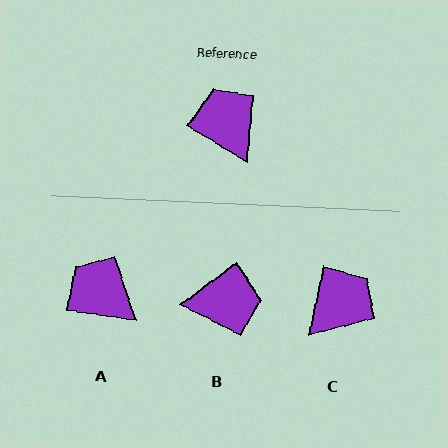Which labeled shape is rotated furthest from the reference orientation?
B, about 112 degrees away.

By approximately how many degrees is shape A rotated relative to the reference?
Approximately 23 degrees counter-clockwise.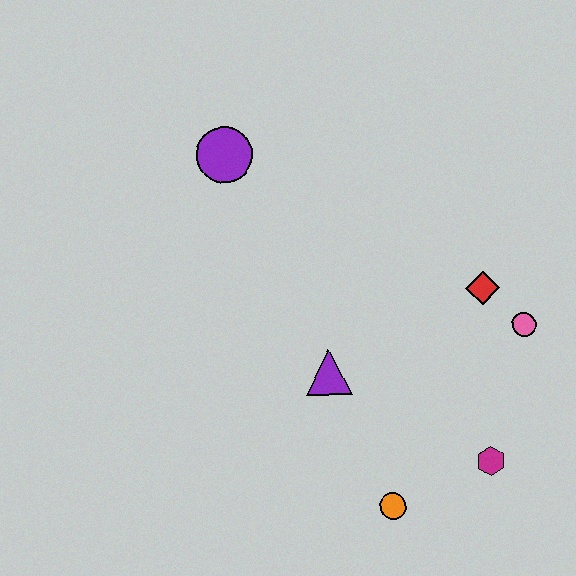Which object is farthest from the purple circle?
The magenta hexagon is farthest from the purple circle.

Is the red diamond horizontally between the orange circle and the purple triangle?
No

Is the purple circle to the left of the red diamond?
Yes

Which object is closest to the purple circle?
The purple triangle is closest to the purple circle.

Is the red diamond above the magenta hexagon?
Yes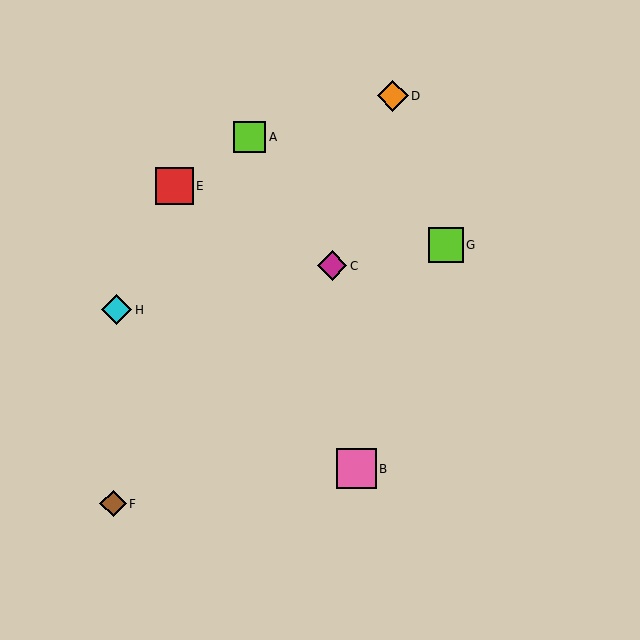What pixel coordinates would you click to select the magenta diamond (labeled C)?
Click at (332, 266) to select the magenta diamond C.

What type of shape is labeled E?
Shape E is a red square.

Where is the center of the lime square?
The center of the lime square is at (446, 245).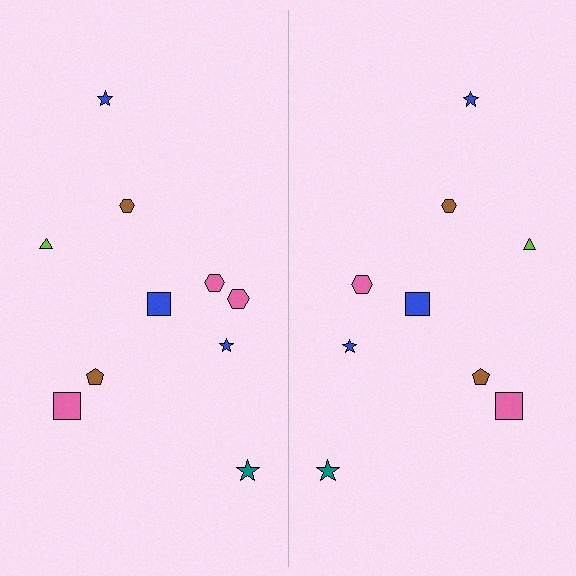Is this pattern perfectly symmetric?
No, the pattern is not perfectly symmetric. A pink hexagon is missing from the right side.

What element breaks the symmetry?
A pink hexagon is missing from the right side.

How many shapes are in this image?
There are 19 shapes in this image.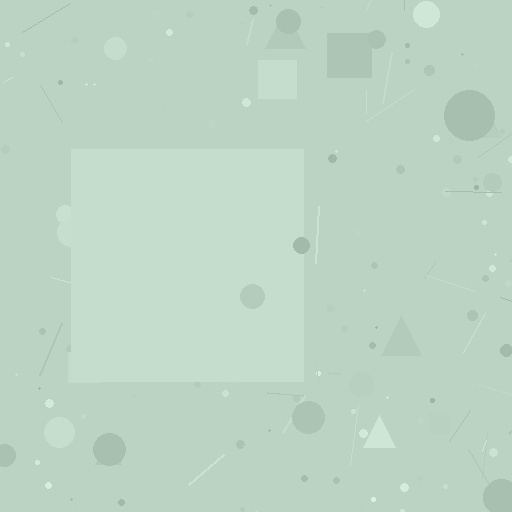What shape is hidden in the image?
A square is hidden in the image.